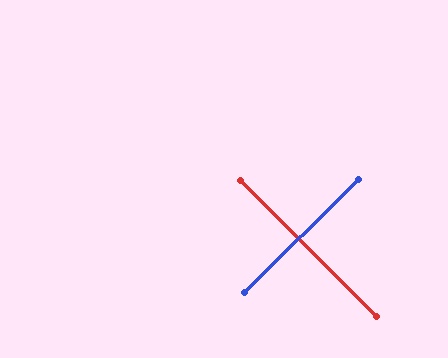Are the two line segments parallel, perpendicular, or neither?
Perpendicular — they meet at approximately 90°.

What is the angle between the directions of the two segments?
Approximately 90 degrees.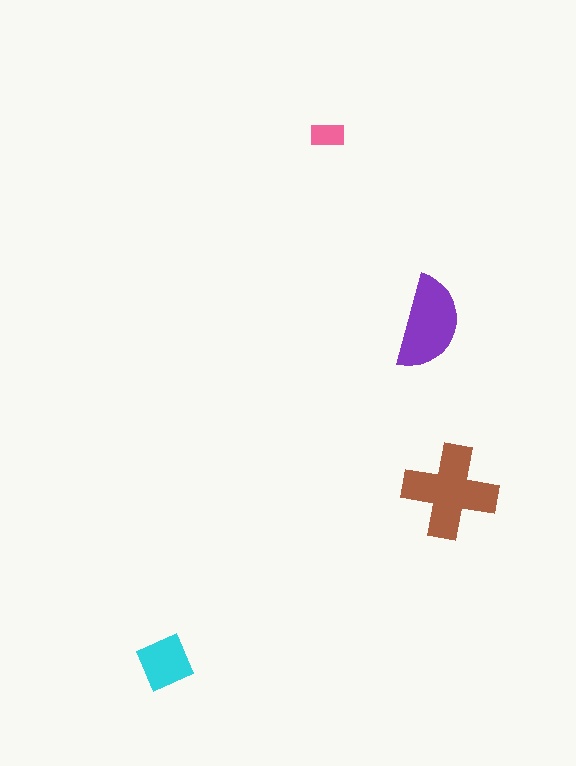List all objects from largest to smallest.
The brown cross, the purple semicircle, the cyan square, the pink rectangle.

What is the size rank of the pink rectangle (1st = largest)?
4th.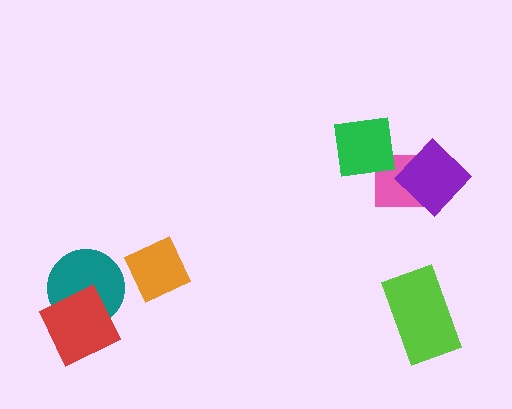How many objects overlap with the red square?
1 object overlaps with the red square.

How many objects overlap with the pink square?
1 object overlaps with the pink square.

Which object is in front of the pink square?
The purple diamond is in front of the pink square.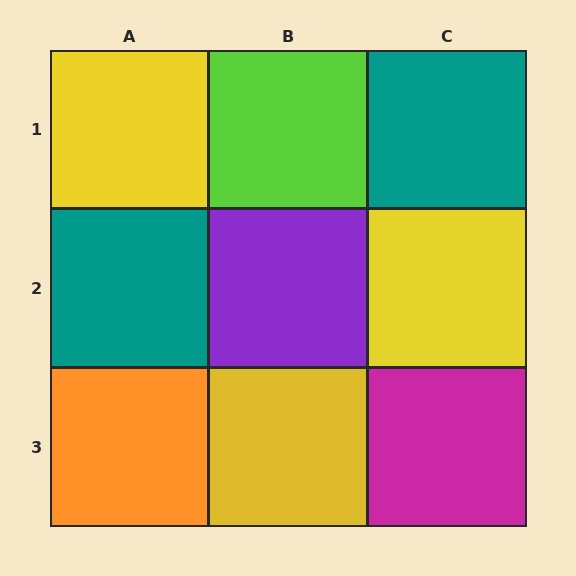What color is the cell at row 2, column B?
Purple.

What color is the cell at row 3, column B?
Yellow.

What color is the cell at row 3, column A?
Orange.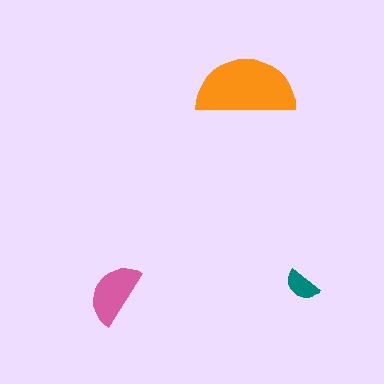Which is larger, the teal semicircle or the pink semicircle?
The pink one.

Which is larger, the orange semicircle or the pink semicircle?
The orange one.